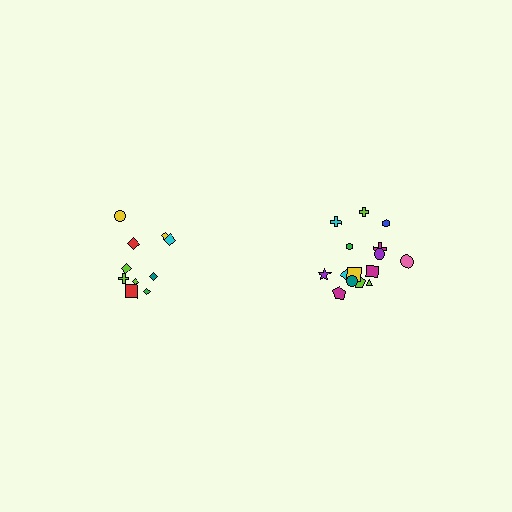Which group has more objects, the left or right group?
The right group.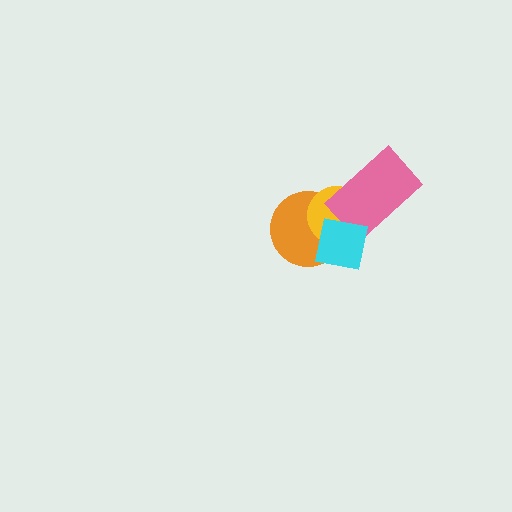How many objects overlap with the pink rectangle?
2 objects overlap with the pink rectangle.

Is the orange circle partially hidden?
Yes, it is partially covered by another shape.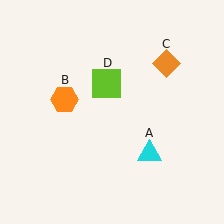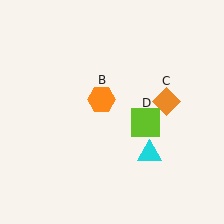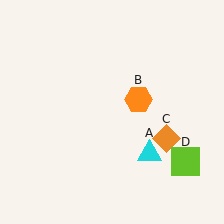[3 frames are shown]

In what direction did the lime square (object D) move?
The lime square (object D) moved down and to the right.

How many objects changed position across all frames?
3 objects changed position: orange hexagon (object B), orange diamond (object C), lime square (object D).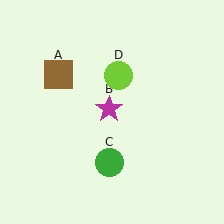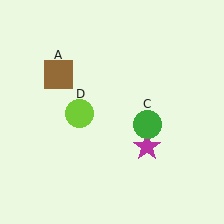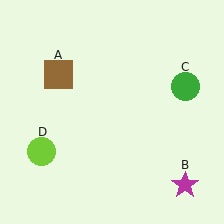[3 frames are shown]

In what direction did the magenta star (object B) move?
The magenta star (object B) moved down and to the right.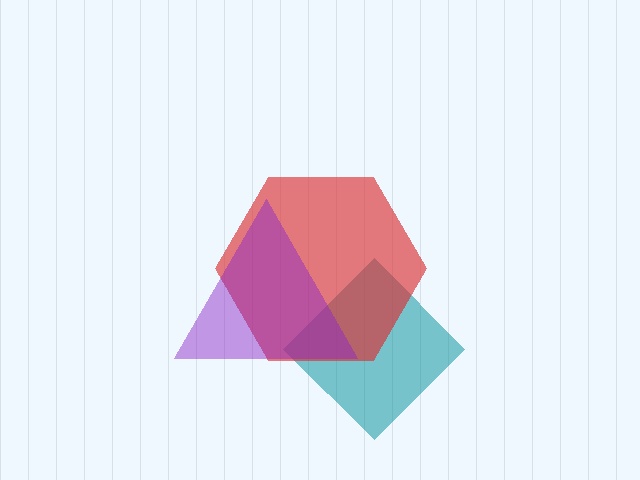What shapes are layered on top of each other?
The layered shapes are: a teal diamond, a red hexagon, a purple triangle.